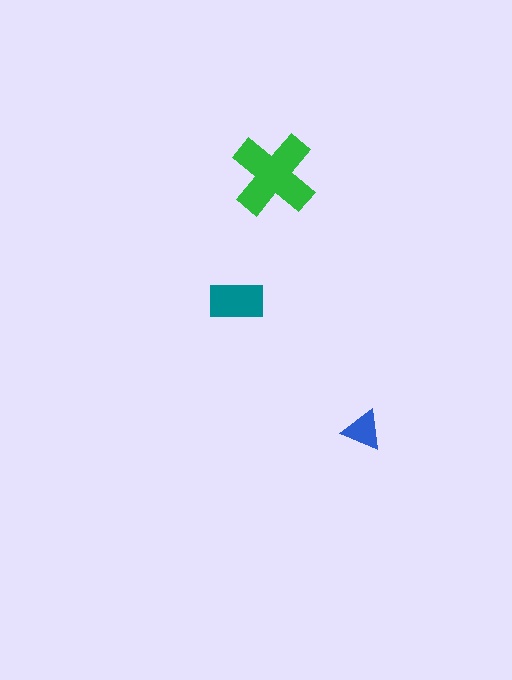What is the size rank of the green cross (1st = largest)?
1st.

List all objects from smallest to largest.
The blue triangle, the teal rectangle, the green cross.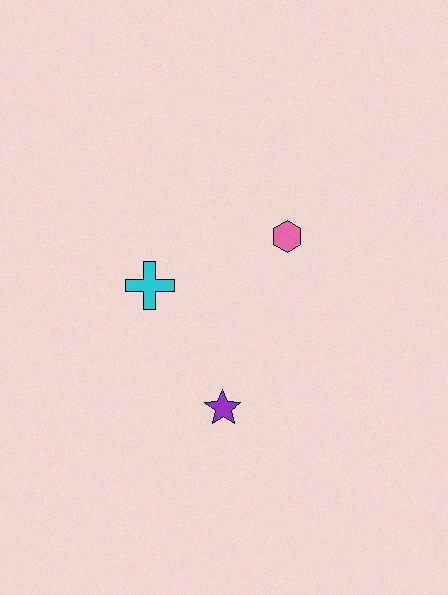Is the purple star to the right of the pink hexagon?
No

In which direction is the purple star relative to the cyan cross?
The purple star is below the cyan cross.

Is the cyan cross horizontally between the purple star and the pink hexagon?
No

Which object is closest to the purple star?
The cyan cross is closest to the purple star.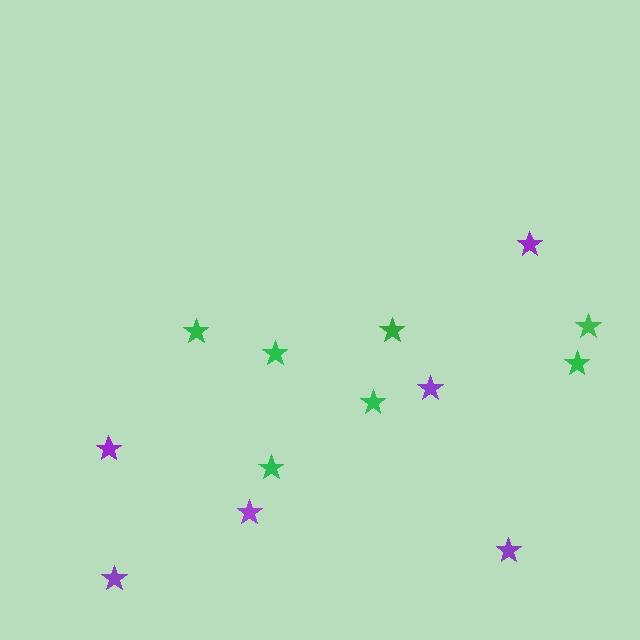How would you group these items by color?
There are 2 groups: one group of green stars (7) and one group of purple stars (6).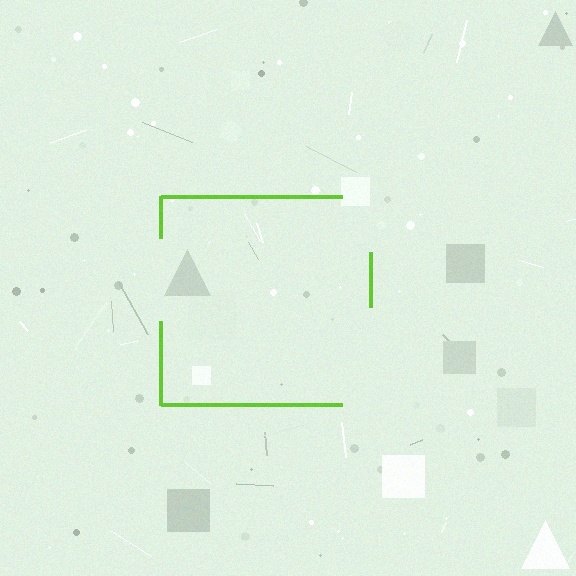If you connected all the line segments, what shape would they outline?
They would outline a square.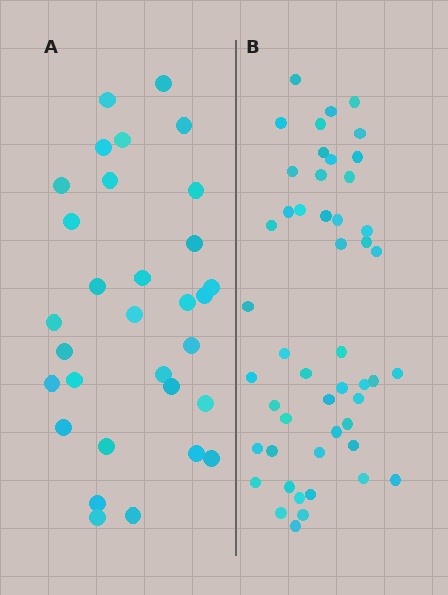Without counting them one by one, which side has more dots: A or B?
Region B (the right region) has more dots.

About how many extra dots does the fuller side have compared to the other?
Region B has approximately 20 more dots than region A.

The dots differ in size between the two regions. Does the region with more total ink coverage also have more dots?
No. Region A has more total ink coverage because its dots are larger, but region B actually contains more individual dots. Total area can be misleading — the number of items is what matters here.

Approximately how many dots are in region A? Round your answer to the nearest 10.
About 30 dots. (The exact count is 31, which rounds to 30.)